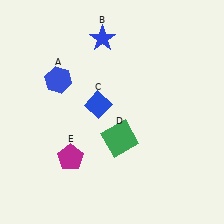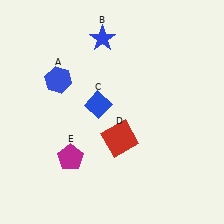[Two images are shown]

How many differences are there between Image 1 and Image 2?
There is 1 difference between the two images.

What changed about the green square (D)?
In Image 1, D is green. In Image 2, it changed to red.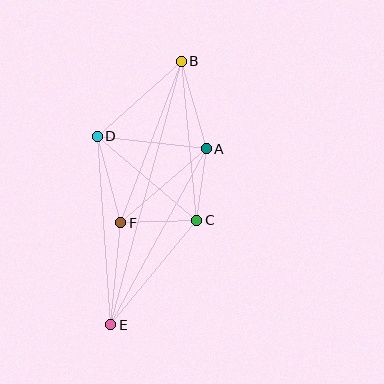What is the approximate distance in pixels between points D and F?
The distance between D and F is approximately 90 pixels.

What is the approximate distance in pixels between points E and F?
The distance between E and F is approximately 102 pixels.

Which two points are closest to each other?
Points A and C are closest to each other.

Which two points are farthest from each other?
Points B and E are farthest from each other.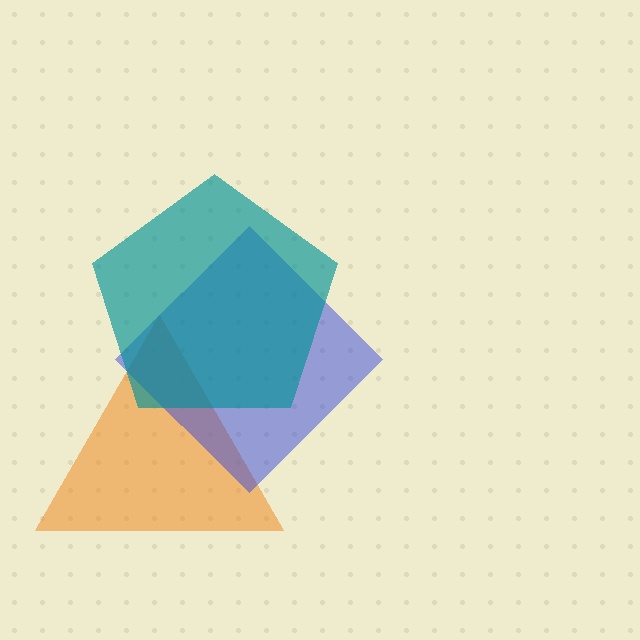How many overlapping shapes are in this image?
There are 3 overlapping shapes in the image.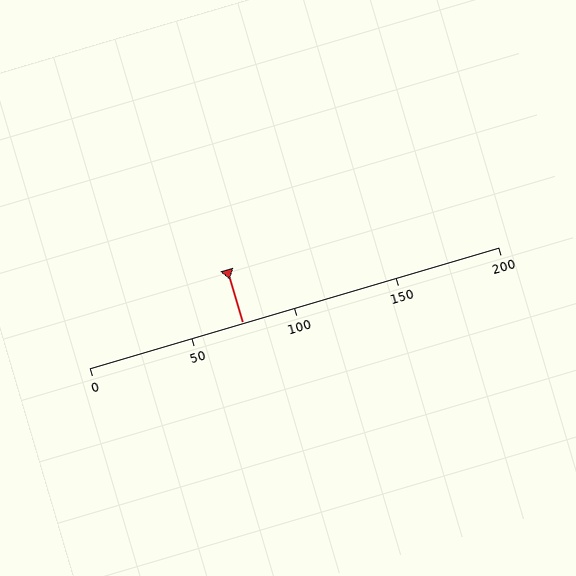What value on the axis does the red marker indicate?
The marker indicates approximately 75.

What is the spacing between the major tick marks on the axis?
The major ticks are spaced 50 apart.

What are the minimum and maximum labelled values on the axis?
The axis runs from 0 to 200.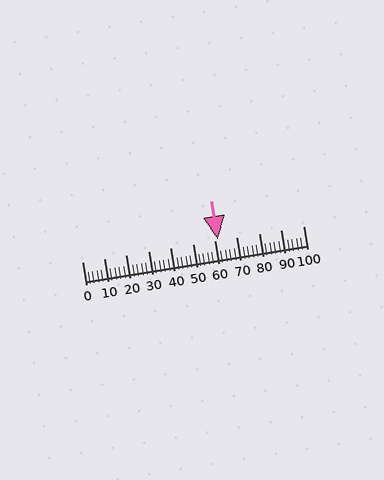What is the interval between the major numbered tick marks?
The major tick marks are spaced 10 units apart.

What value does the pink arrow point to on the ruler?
The pink arrow points to approximately 61.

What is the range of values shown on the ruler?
The ruler shows values from 0 to 100.